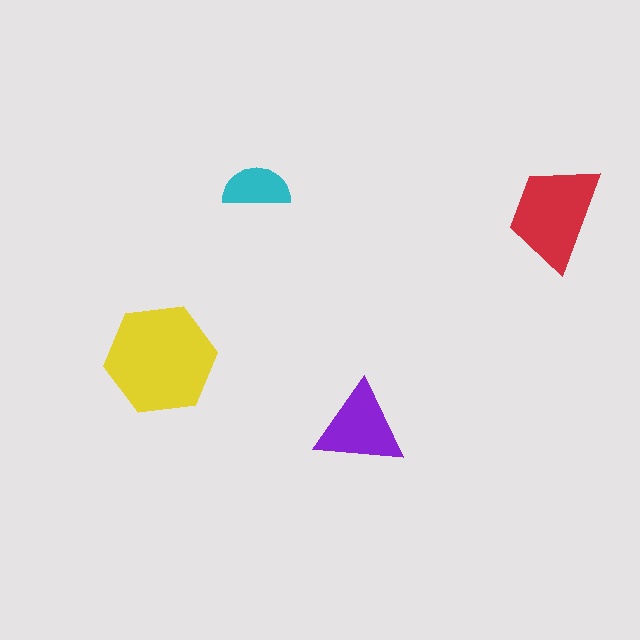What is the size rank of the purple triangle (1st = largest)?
3rd.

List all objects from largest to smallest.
The yellow hexagon, the red trapezoid, the purple triangle, the cyan semicircle.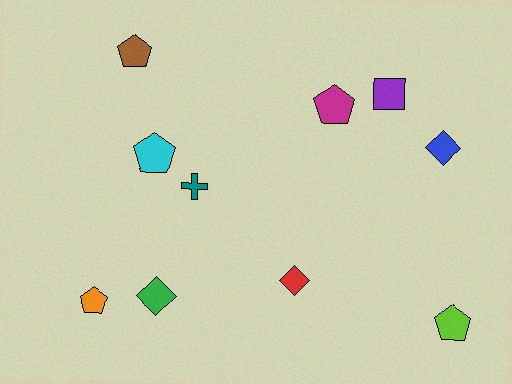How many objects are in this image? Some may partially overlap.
There are 10 objects.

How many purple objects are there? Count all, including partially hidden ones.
There is 1 purple object.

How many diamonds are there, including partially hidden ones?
There are 3 diamonds.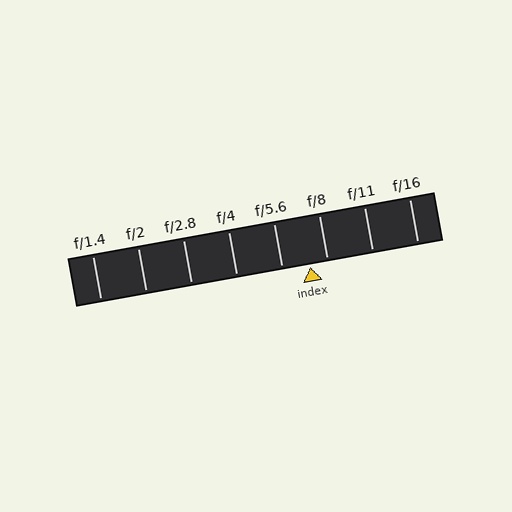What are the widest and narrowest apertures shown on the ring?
The widest aperture shown is f/1.4 and the narrowest is f/16.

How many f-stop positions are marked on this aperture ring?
There are 8 f-stop positions marked.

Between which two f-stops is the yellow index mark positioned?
The index mark is between f/5.6 and f/8.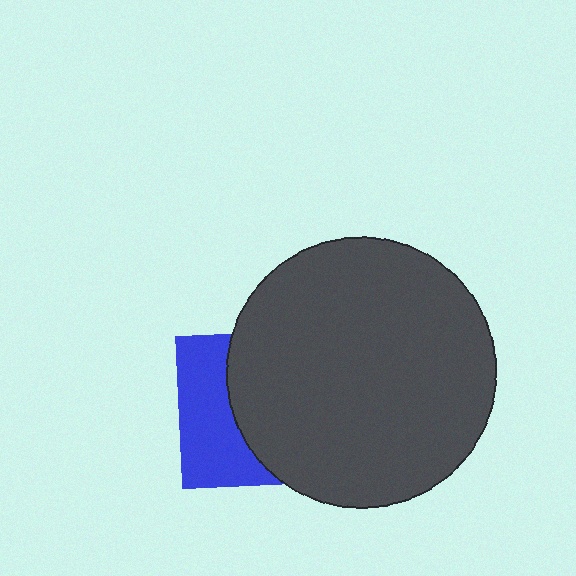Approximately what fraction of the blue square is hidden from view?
Roughly 61% of the blue square is hidden behind the dark gray circle.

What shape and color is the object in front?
The object in front is a dark gray circle.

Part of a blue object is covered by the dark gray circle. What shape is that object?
It is a square.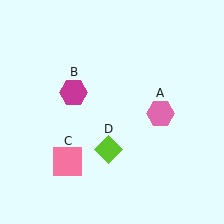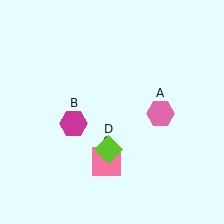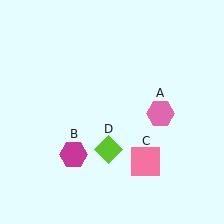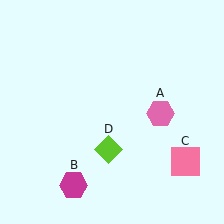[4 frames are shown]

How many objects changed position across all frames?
2 objects changed position: magenta hexagon (object B), pink square (object C).